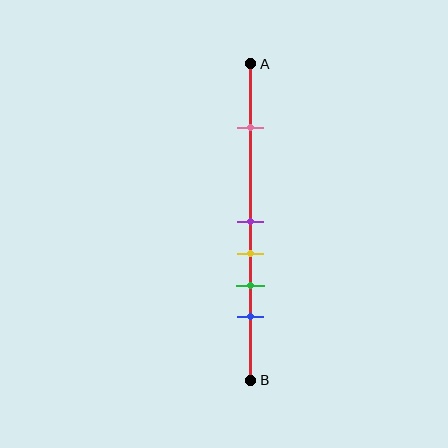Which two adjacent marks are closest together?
The purple and yellow marks are the closest adjacent pair.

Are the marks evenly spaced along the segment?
No, the marks are not evenly spaced.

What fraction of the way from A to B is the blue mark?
The blue mark is approximately 80% (0.8) of the way from A to B.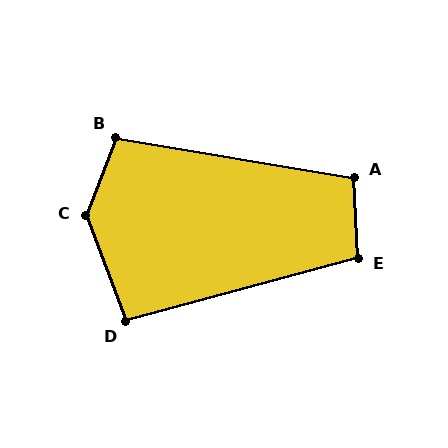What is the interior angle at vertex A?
Approximately 102 degrees (obtuse).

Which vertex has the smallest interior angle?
D, at approximately 95 degrees.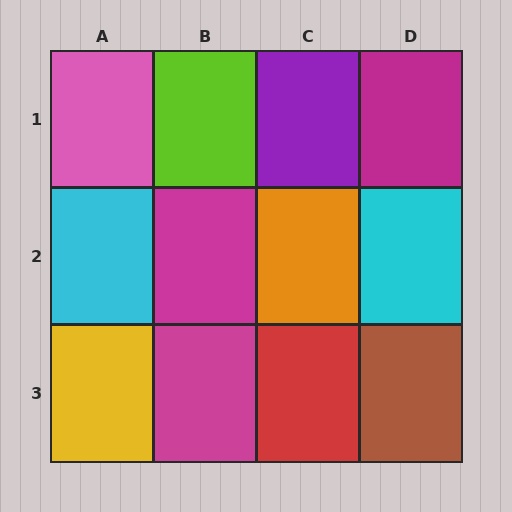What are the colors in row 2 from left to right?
Cyan, magenta, orange, cyan.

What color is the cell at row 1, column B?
Lime.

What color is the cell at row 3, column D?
Brown.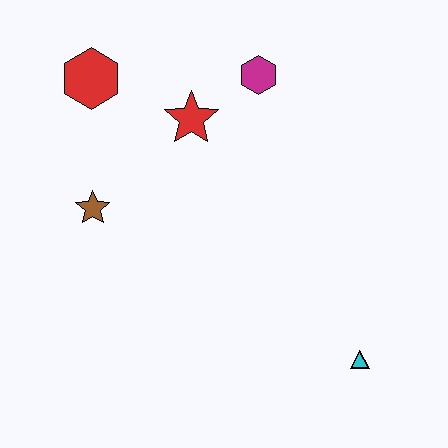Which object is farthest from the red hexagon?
The cyan triangle is farthest from the red hexagon.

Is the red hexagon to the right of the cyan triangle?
No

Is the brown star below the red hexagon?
Yes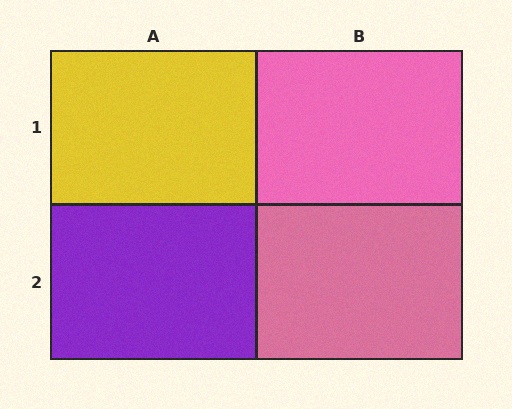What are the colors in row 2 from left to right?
Purple, pink.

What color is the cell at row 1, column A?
Yellow.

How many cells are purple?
1 cell is purple.